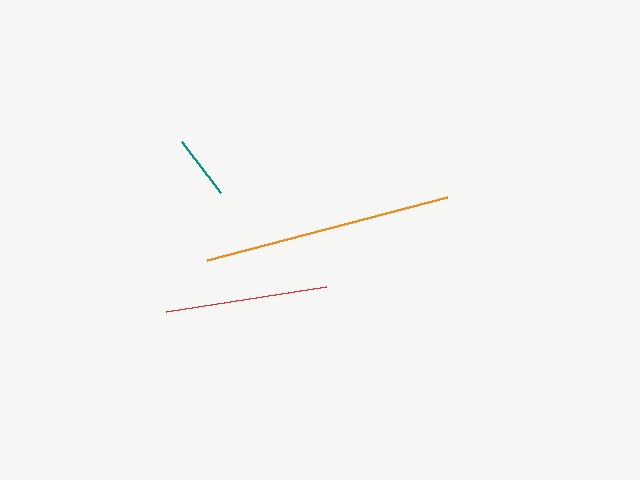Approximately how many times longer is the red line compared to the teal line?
The red line is approximately 2.5 times the length of the teal line.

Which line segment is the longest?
The orange line is the longest at approximately 248 pixels.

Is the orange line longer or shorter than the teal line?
The orange line is longer than the teal line.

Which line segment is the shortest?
The teal line is the shortest at approximately 65 pixels.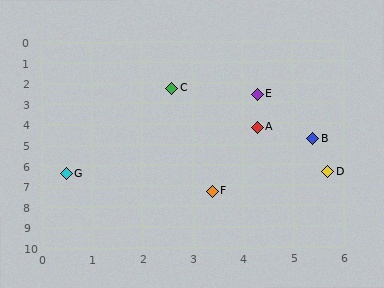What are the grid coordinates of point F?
Point F is at approximately (3.4, 7.3).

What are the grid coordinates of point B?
Point B is at approximately (5.4, 4.8).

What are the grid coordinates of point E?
Point E is at approximately (4.3, 2.6).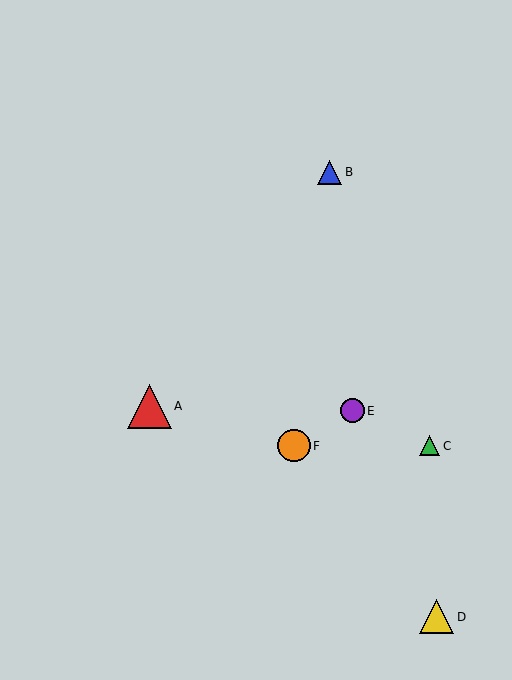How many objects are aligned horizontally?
2 objects (C, F) are aligned horizontally.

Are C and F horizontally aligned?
Yes, both are at y≈446.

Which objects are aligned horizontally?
Objects C, F are aligned horizontally.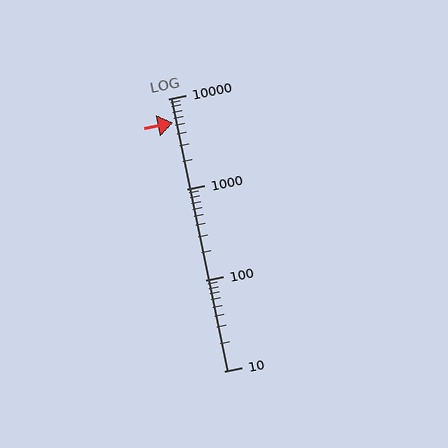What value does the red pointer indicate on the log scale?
The pointer indicates approximately 5500.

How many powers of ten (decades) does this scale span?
The scale spans 3 decades, from 10 to 10000.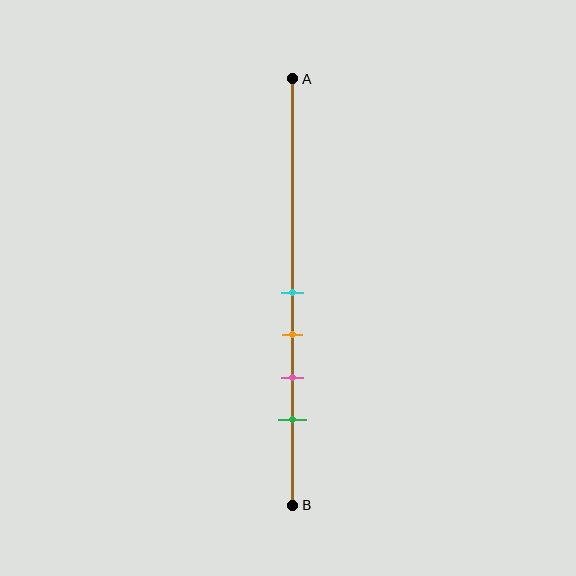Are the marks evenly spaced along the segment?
Yes, the marks are approximately evenly spaced.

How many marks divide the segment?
There are 4 marks dividing the segment.